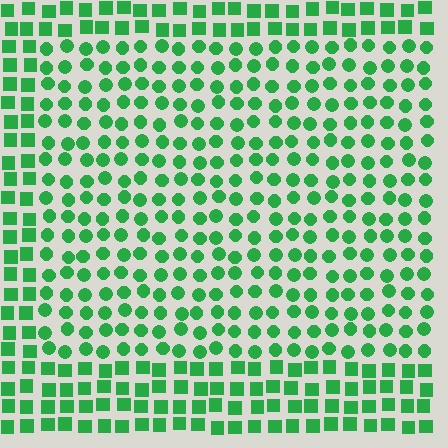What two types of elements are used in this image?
The image uses circles inside the rectangle region and squares outside it.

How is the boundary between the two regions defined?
The boundary is defined by a change in element shape: circles inside vs. squares outside. All elements share the same color and spacing.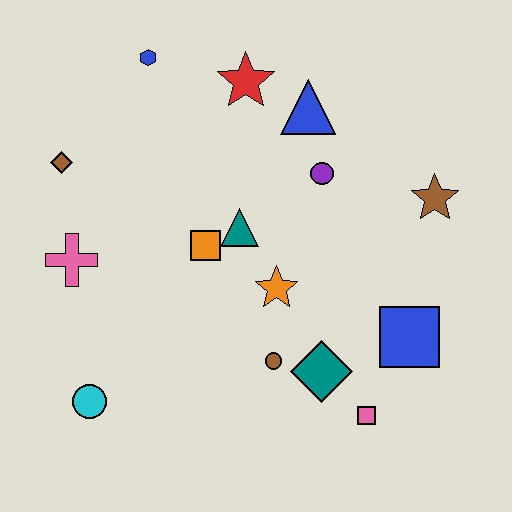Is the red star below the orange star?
No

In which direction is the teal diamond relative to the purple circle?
The teal diamond is below the purple circle.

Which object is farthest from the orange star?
The blue hexagon is farthest from the orange star.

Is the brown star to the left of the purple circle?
No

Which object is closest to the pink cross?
The brown diamond is closest to the pink cross.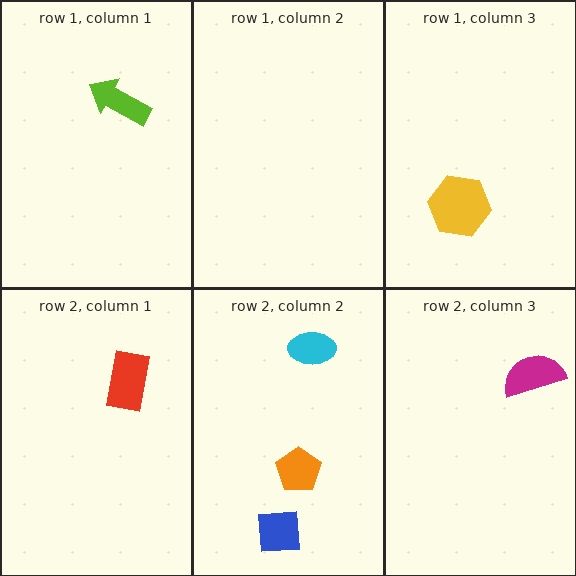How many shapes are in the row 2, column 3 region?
1.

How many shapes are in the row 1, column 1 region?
1.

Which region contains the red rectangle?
The row 2, column 1 region.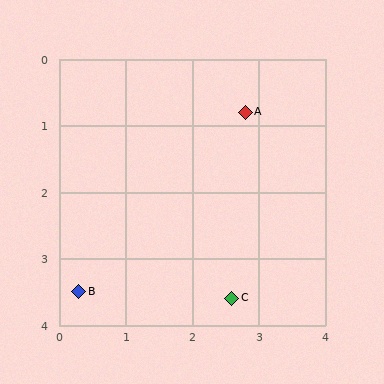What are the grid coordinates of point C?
Point C is at approximately (2.6, 3.6).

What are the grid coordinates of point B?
Point B is at approximately (0.3, 3.5).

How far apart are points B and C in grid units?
Points B and C are about 2.3 grid units apart.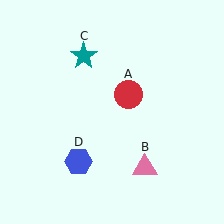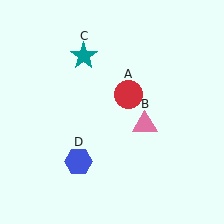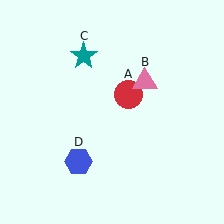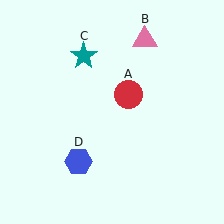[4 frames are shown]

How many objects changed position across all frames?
1 object changed position: pink triangle (object B).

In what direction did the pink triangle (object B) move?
The pink triangle (object B) moved up.